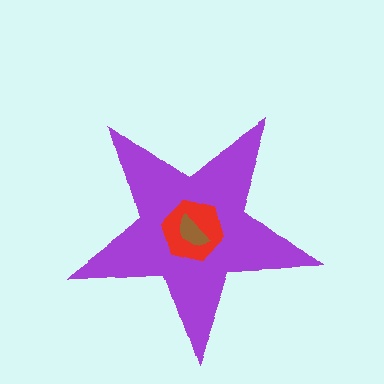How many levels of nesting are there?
3.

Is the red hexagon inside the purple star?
Yes.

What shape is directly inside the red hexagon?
The brown semicircle.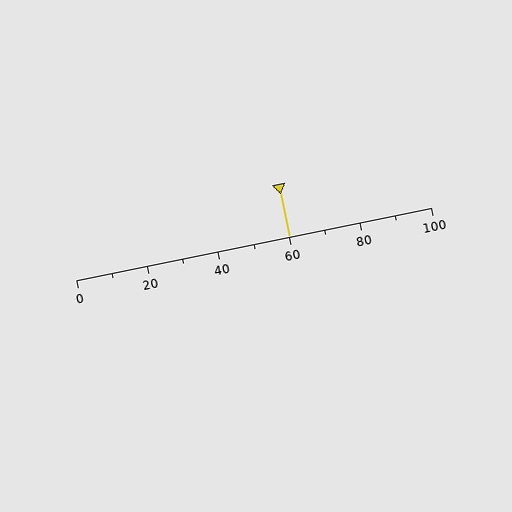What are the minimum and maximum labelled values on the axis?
The axis runs from 0 to 100.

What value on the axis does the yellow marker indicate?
The marker indicates approximately 60.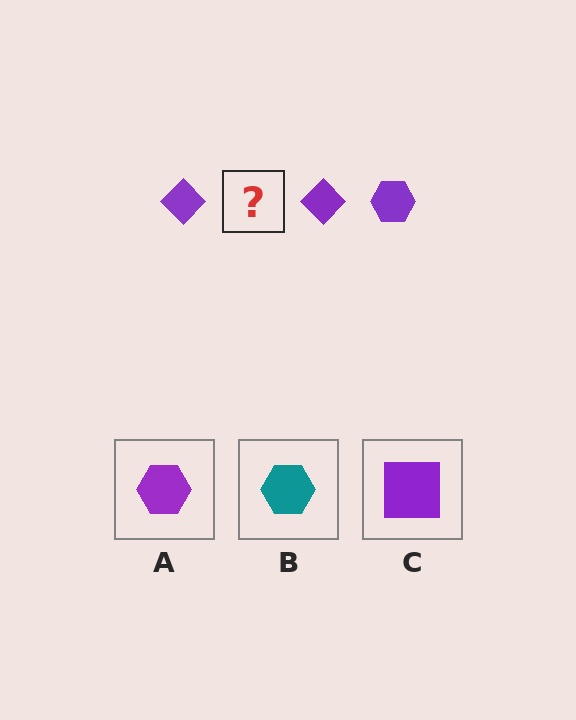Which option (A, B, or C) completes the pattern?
A.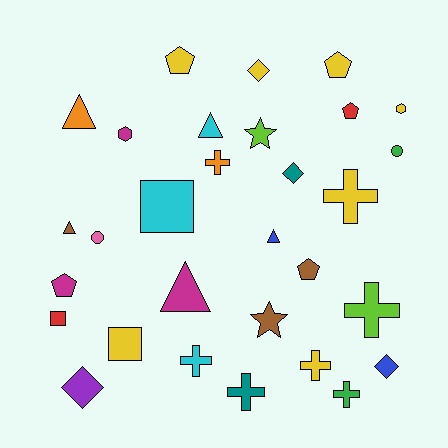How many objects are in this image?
There are 30 objects.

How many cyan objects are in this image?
There are 3 cyan objects.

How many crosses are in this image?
There are 7 crosses.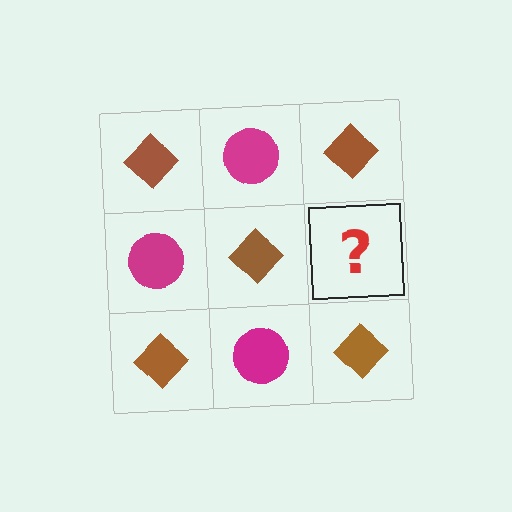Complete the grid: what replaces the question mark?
The question mark should be replaced with a magenta circle.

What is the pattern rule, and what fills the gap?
The rule is that it alternates brown diamond and magenta circle in a checkerboard pattern. The gap should be filled with a magenta circle.